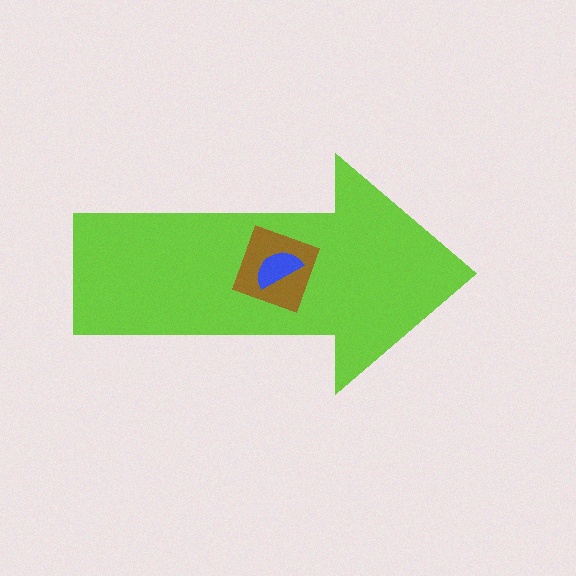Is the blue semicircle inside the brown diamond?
Yes.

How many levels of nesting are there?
3.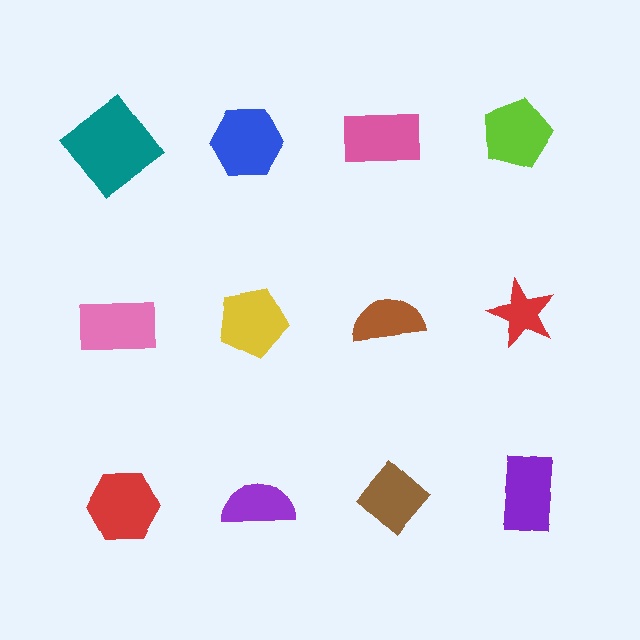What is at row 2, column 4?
A red star.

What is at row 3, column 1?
A red hexagon.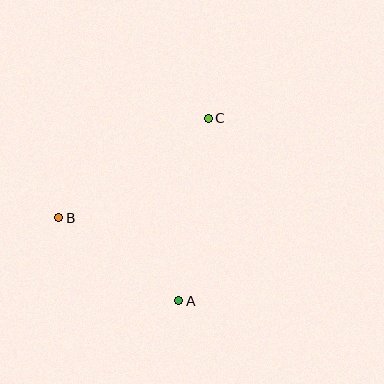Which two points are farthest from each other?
Points A and C are farthest from each other.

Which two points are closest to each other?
Points A and B are closest to each other.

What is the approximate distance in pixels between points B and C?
The distance between B and C is approximately 179 pixels.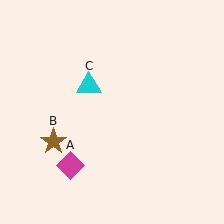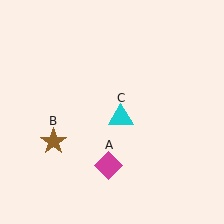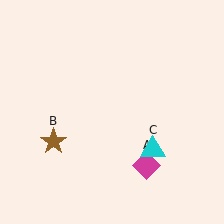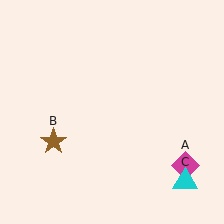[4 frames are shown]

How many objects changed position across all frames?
2 objects changed position: magenta diamond (object A), cyan triangle (object C).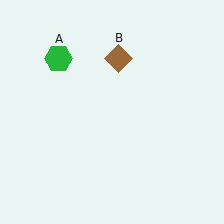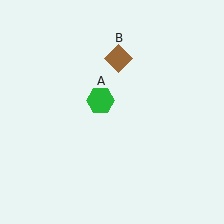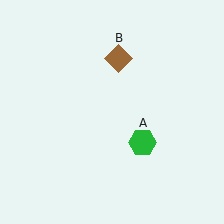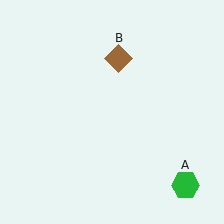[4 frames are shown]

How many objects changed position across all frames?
1 object changed position: green hexagon (object A).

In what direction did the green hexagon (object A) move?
The green hexagon (object A) moved down and to the right.